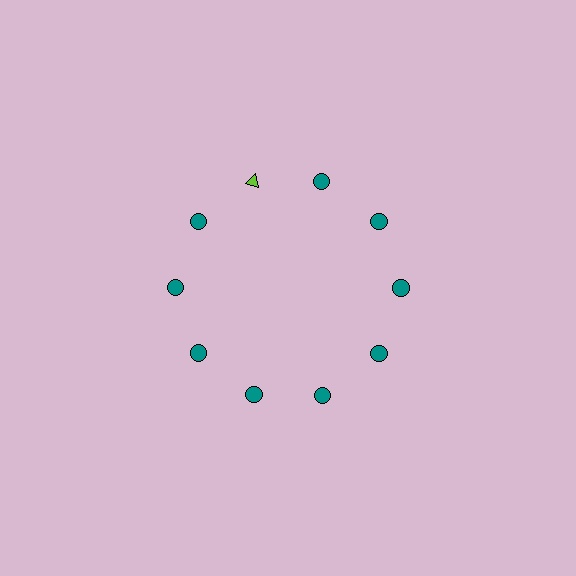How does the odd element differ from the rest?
It differs in both color (lime instead of teal) and shape (triangle instead of circle).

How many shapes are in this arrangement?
There are 10 shapes arranged in a ring pattern.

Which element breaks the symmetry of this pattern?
The lime triangle at roughly the 11 o'clock position breaks the symmetry. All other shapes are teal circles.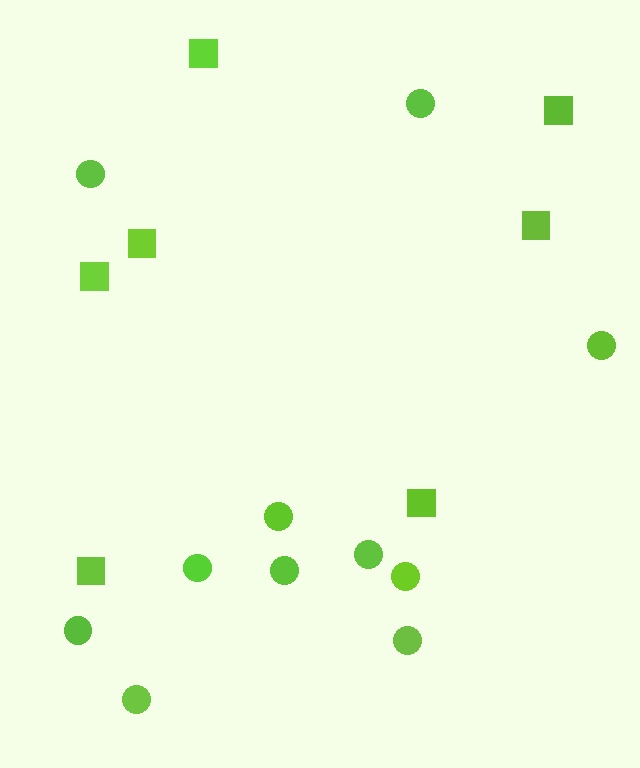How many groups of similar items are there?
There are 2 groups: one group of squares (7) and one group of circles (11).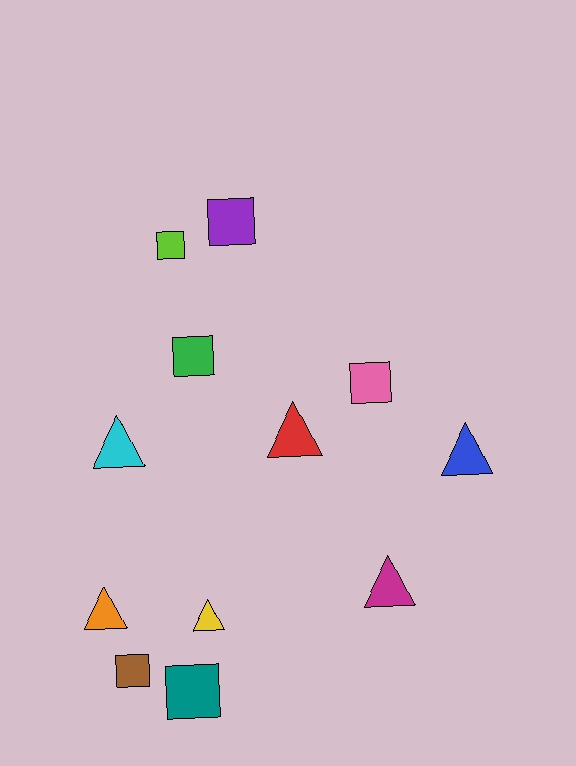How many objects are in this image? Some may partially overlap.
There are 12 objects.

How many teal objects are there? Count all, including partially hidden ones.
There is 1 teal object.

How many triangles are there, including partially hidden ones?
There are 6 triangles.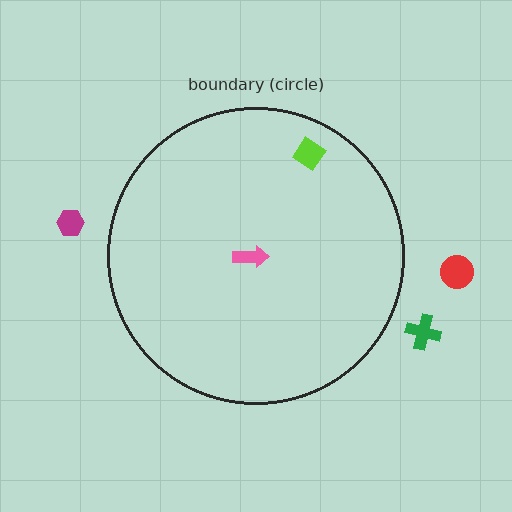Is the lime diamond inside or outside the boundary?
Inside.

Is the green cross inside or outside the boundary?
Outside.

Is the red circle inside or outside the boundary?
Outside.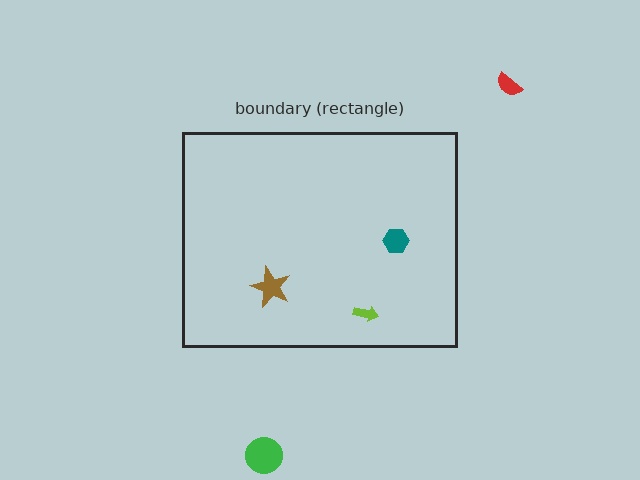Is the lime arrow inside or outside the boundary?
Inside.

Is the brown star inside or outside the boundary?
Inside.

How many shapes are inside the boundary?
3 inside, 2 outside.